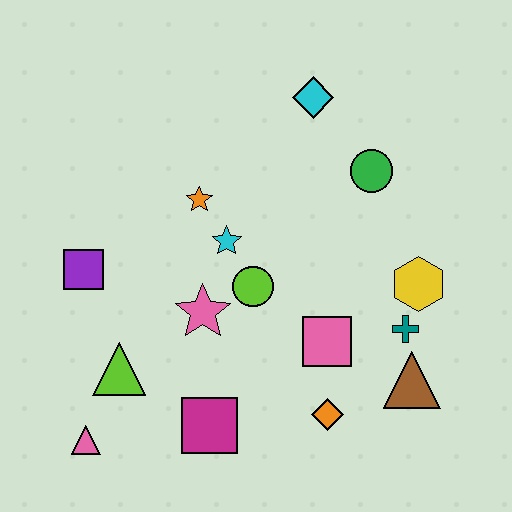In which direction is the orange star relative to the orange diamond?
The orange star is above the orange diamond.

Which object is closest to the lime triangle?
The pink triangle is closest to the lime triangle.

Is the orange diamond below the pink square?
Yes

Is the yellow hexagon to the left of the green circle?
No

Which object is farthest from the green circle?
The pink triangle is farthest from the green circle.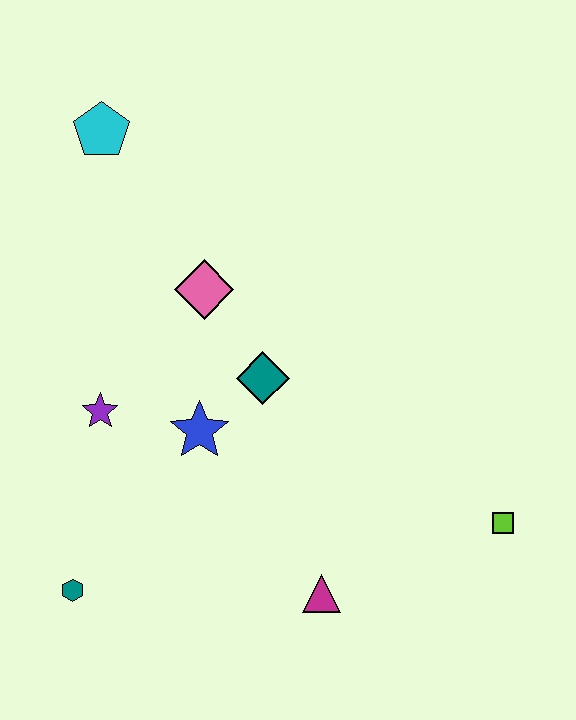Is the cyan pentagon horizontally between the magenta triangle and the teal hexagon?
Yes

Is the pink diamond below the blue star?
No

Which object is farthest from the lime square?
The cyan pentagon is farthest from the lime square.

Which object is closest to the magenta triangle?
The lime square is closest to the magenta triangle.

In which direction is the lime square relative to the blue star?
The lime square is to the right of the blue star.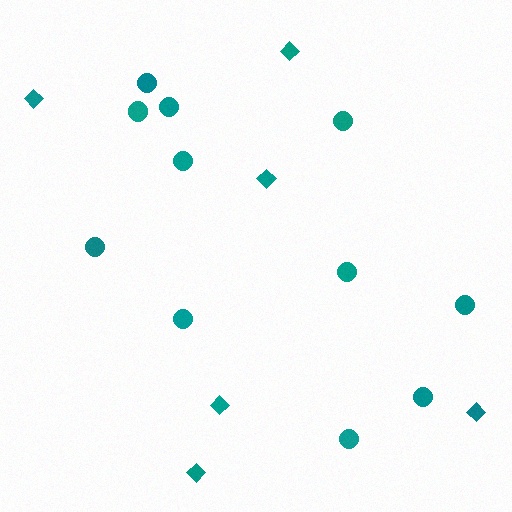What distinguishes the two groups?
There are 2 groups: one group of diamonds (6) and one group of circles (11).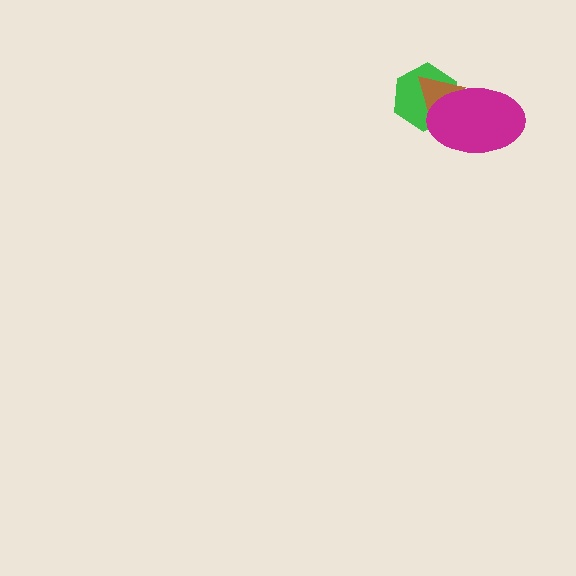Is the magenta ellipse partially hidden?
No, no other shape covers it.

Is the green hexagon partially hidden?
Yes, it is partially covered by another shape.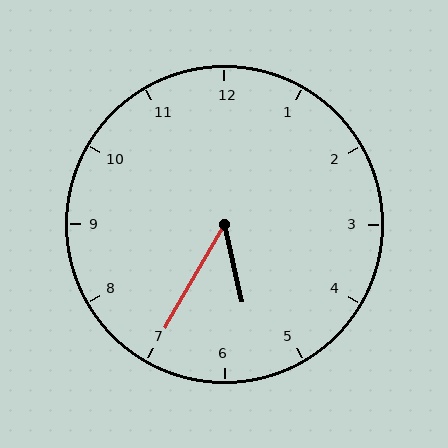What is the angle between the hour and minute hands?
Approximately 42 degrees.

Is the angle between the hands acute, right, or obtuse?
It is acute.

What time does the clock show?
5:35.